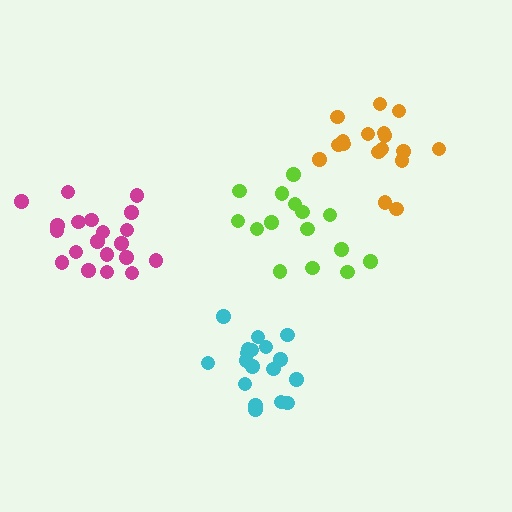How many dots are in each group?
Group 1: 20 dots, Group 2: 18 dots, Group 3: 18 dots, Group 4: 15 dots (71 total).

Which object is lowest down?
The cyan cluster is bottommost.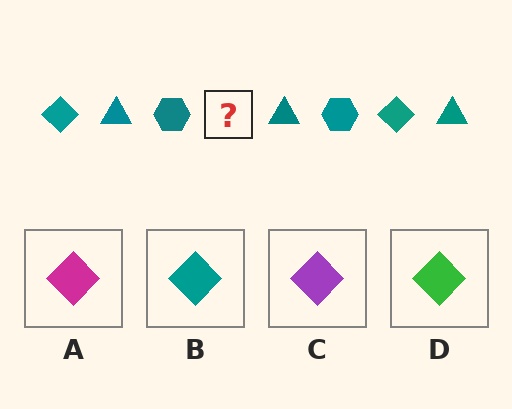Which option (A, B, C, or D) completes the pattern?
B.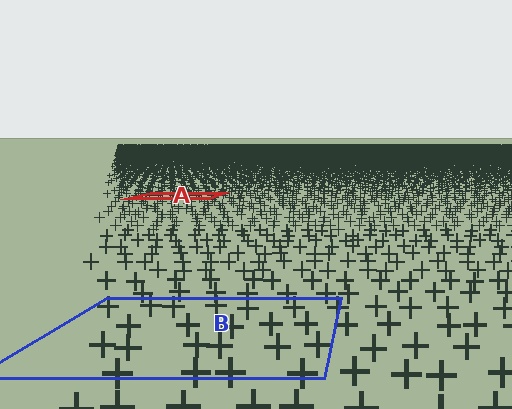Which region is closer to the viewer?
Region B is closer. The texture elements there are larger and more spread out.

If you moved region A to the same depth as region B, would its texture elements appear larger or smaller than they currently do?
They would appear larger. At a closer depth, the same texture elements are projected at a bigger on-screen size.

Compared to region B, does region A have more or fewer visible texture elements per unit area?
Region A has more texture elements per unit area — they are packed more densely because it is farther away.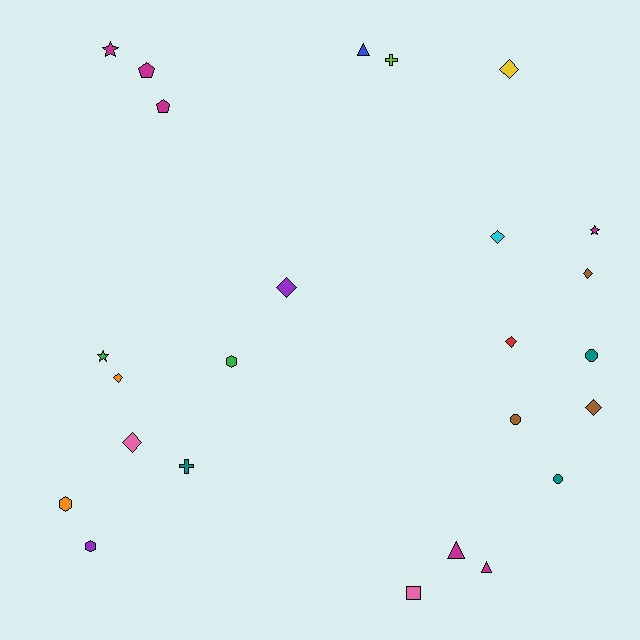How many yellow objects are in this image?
There is 1 yellow object.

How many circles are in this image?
There are 3 circles.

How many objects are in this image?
There are 25 objects.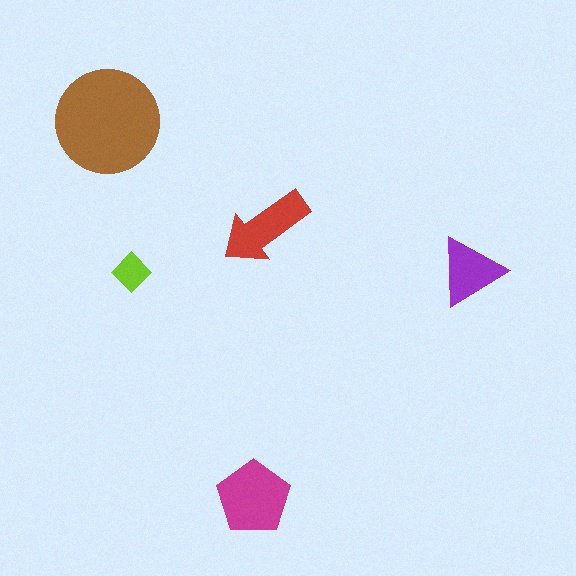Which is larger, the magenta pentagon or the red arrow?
The magenta pentagon.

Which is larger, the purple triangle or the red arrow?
The red arrow.